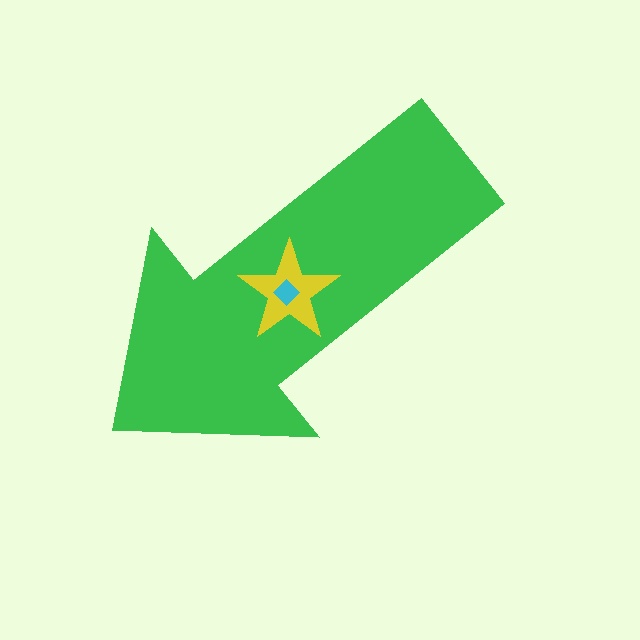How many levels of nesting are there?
3.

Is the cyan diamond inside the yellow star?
Yes.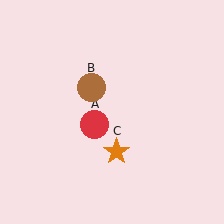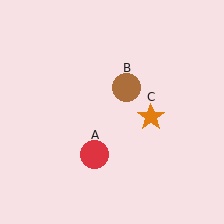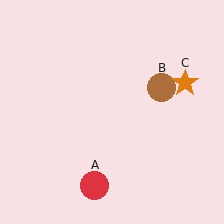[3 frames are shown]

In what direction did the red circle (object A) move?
The red circle (object A) moved down.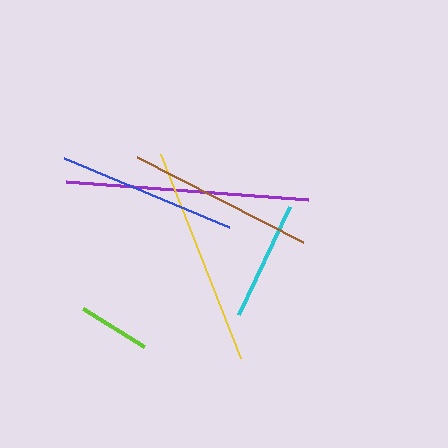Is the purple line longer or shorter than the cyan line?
The purple line is longer than the cyan line.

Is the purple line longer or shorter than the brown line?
The purple line is longer than the brown line.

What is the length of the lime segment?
The lime segment is approximately 72 pixels long.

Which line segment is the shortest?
The lime line is the shortest at approximately 72 pixels.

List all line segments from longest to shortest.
From longest to shortest: purple, yellow, brown, blue, cyan, lime.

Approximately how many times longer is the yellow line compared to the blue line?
The yellow line is approximately 1.2 times the length of the blue line.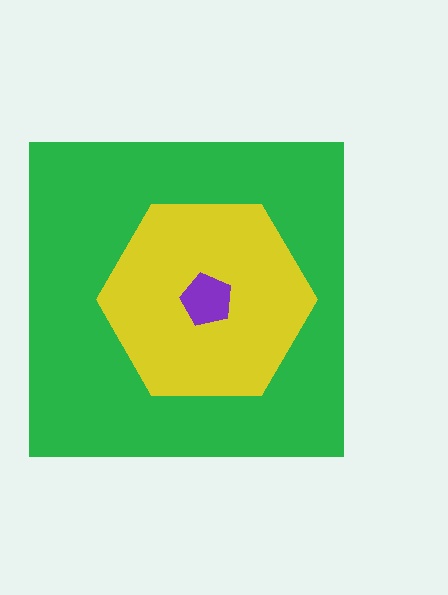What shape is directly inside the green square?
The yellow hexagon.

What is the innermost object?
The purple pentagon.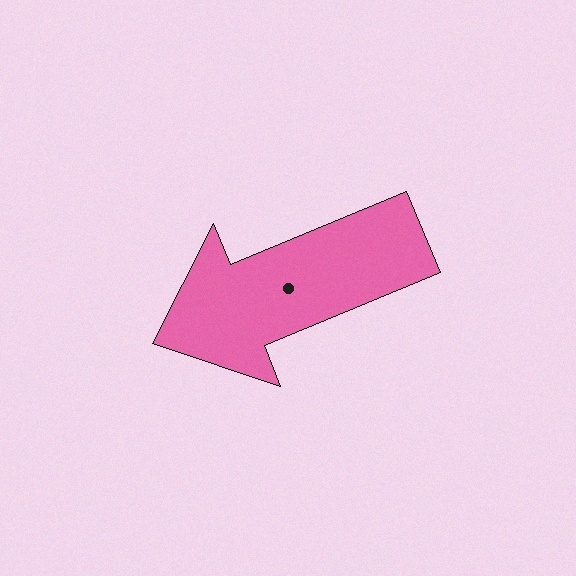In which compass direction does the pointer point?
West.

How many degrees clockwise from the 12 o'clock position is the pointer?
Approximately 248 degrees.